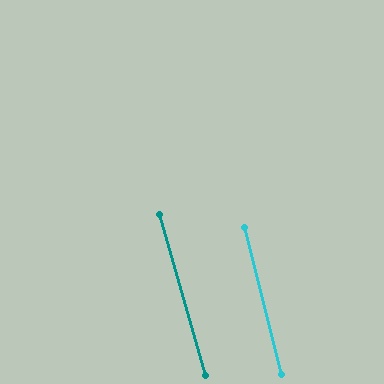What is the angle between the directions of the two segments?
Approximately 2 degrees.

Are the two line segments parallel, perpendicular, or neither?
Parallel — their directions differ by only 1.9°.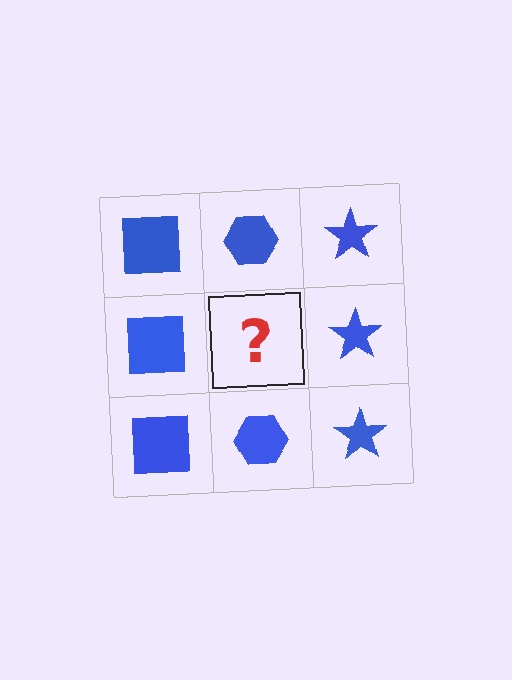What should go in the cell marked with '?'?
The missing cell should contain a blue hexagon.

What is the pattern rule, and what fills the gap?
The rule is that each column has a consistent shape. The gap should be filled with a blue hexagon.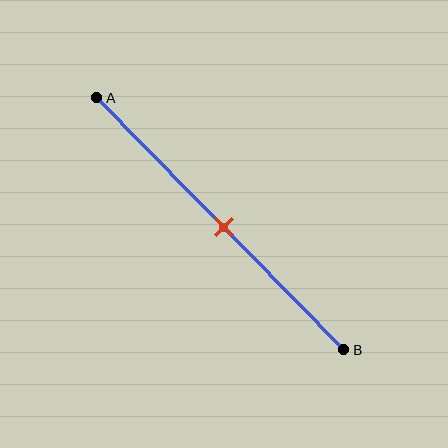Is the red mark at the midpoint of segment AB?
Yes, the mark is approximately at the midpoint.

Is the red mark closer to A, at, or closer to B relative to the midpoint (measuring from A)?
The red mark is approximately at the midpoint of segment AB.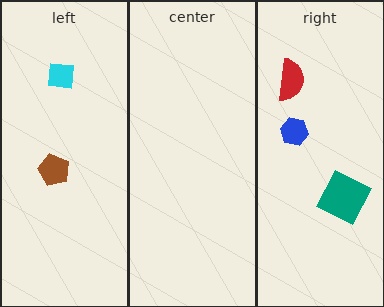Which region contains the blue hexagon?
The right region.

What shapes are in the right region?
The blue hexagon, the red semicircle, the teal square.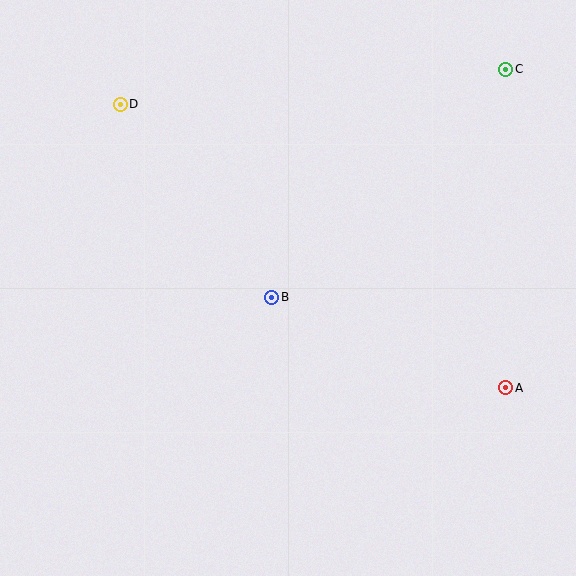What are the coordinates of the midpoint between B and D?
The midpoint between B and D is at (196, 201).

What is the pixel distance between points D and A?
The distance between D and A is 479 pixels.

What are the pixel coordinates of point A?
Point A is at (506, 388).